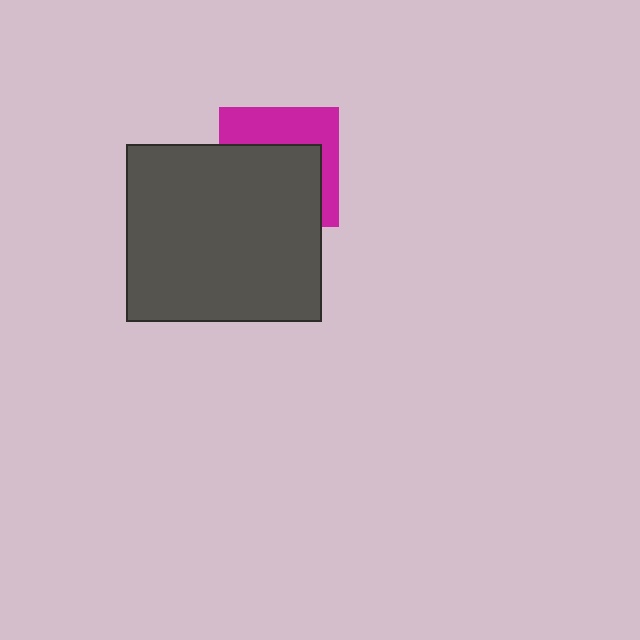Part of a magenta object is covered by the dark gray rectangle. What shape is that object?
It is a square.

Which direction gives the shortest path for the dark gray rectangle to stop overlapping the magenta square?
Moving down gives the shortest separation.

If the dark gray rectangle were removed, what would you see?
You would see the complete magenta square.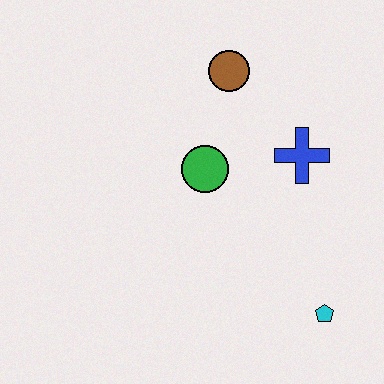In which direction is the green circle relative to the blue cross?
The green circle is to the left of the blue cross.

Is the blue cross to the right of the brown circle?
Yes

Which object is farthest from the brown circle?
The cyan pentagon is farthest from the brown circle.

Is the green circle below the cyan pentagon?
No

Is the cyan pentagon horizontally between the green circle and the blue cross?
No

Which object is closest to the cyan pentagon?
The blue cross is closest to the cyan pentagon.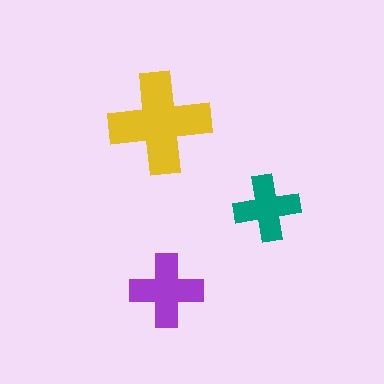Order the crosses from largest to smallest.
the yellow one, the purple one, the teal one.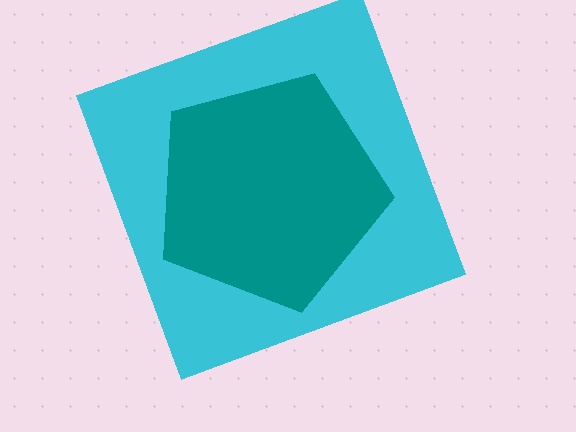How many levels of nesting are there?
2.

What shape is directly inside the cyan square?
The teal pentagon.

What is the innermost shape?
The teal pentagon.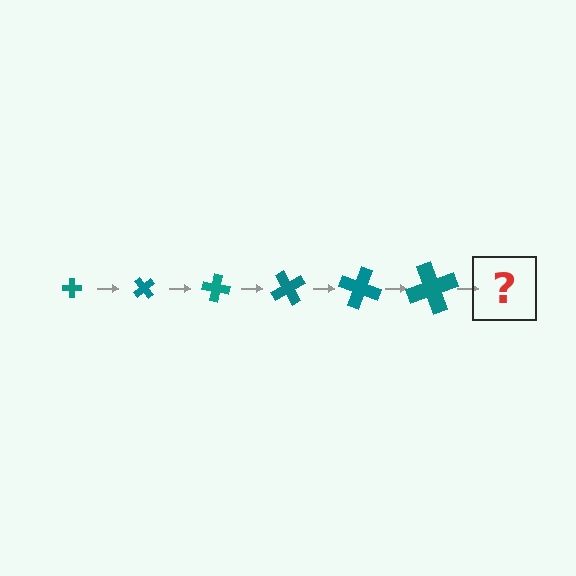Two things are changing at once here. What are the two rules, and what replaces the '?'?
The two rules are that the cross grows larger each step and it rotates 50 degrees each step. The '?' should be a cross, larger than the previous one and rotated 300 degrees from the start.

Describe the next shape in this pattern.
It should be a cross, larger than the previous one and rotated 300 degrees from the start.